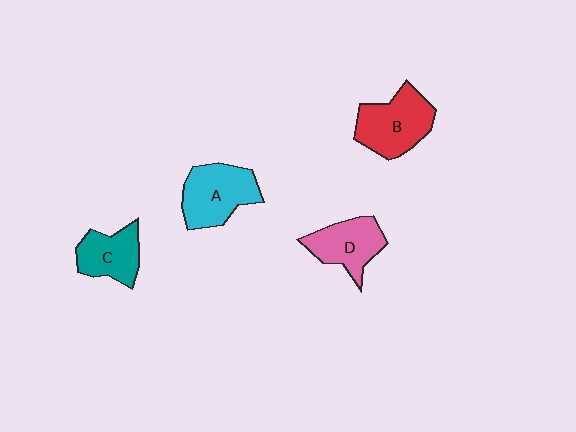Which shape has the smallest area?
Shape C (teal).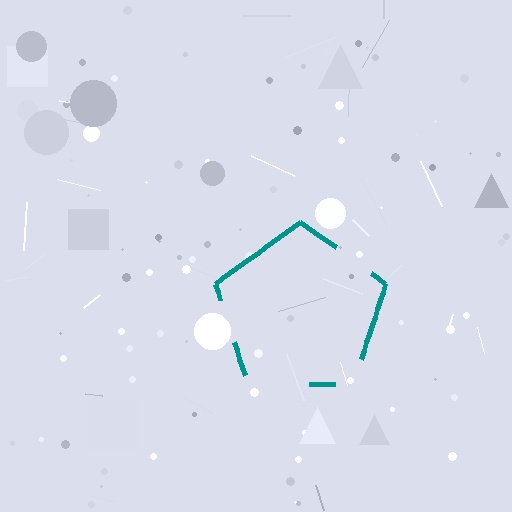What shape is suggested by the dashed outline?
The dashed outline suggests a pentagon.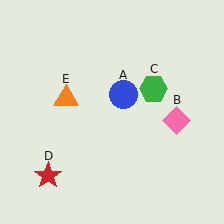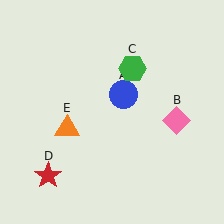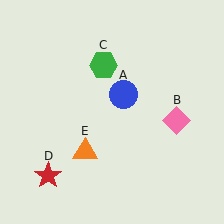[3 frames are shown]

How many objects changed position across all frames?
2 objects changed position: green hexagon (object C), orange triangle (object E).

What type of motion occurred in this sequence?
The green hexagon (object C), orange triangle (object E) rotated counterclockwise around the center of the scene.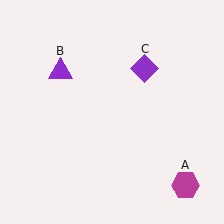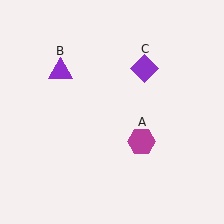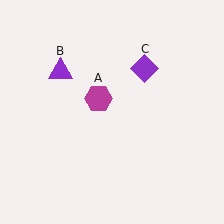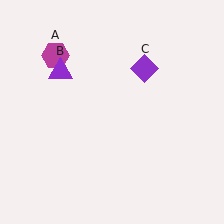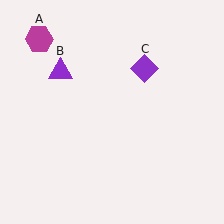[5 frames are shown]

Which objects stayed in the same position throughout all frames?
Purple triangle (object B) and purple diamond (object C) remained stationary.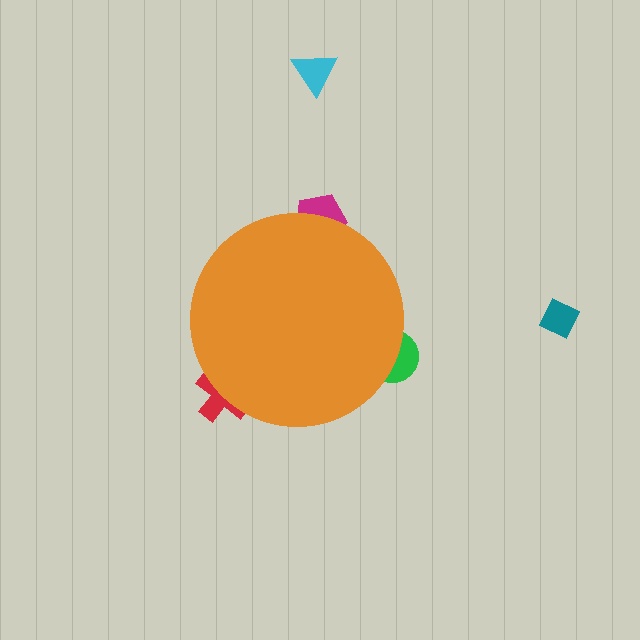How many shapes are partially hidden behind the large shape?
3 shapes are partially hidden.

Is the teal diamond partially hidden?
No, the teal diamond is fully visible.